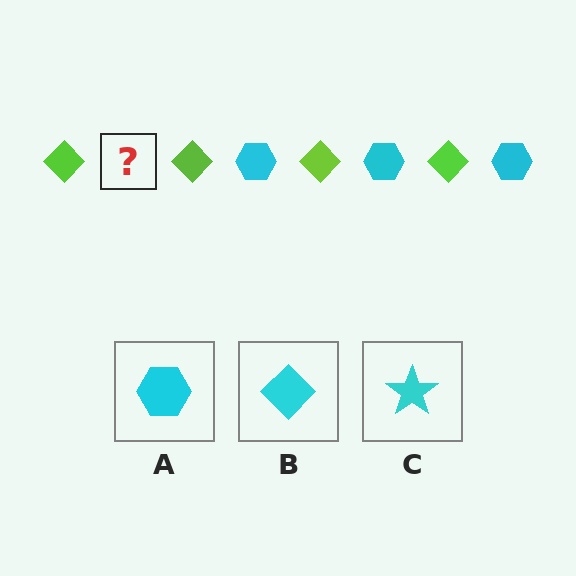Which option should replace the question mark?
Option A.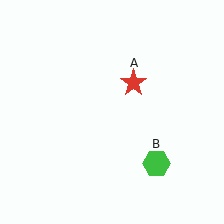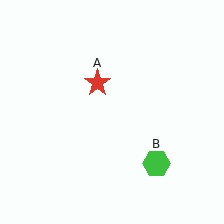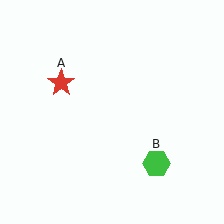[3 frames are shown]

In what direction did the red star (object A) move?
The red star (object A) moved left.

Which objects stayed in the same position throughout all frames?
Green hexagon (object B) remained stationary.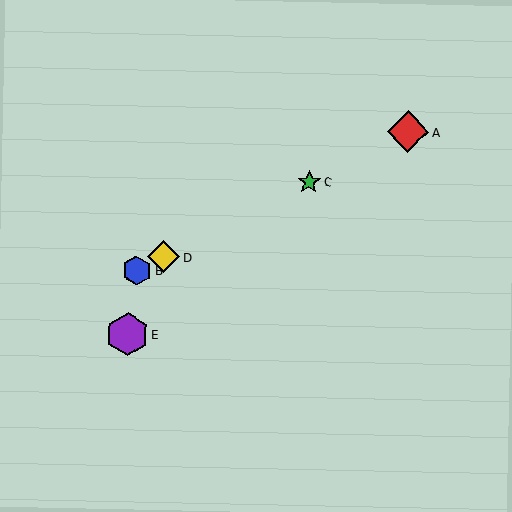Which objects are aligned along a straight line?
Objects A, B, C, D are aligned along a straight line.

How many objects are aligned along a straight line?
4 objects (A, B, C, D) are aligned along a straight line.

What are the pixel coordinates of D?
Object D is at (163, 257).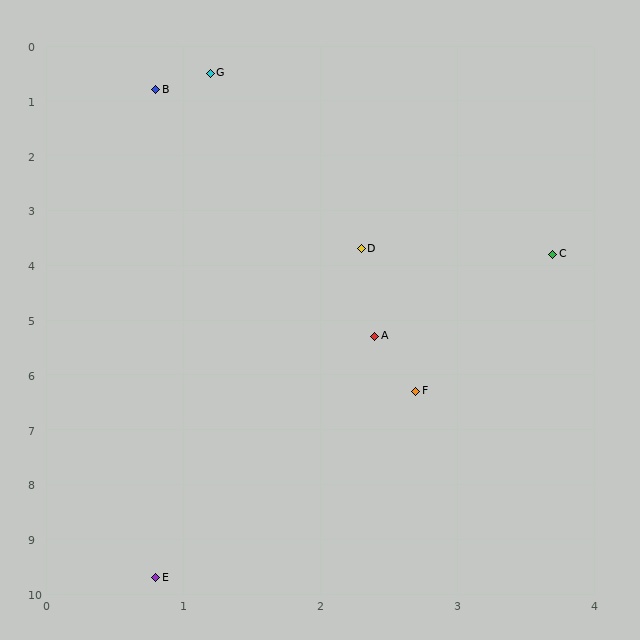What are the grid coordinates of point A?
Point A is at approximately (2.4, 5.3).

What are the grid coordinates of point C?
Point C is at approximately (3.7, 3.8).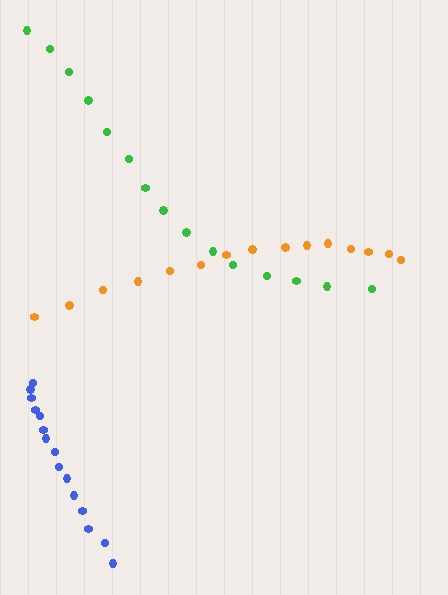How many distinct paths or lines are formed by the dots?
There are 3 distinct paths.